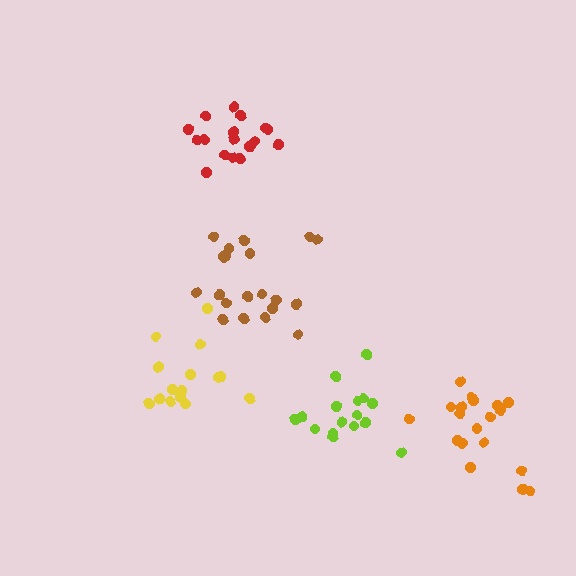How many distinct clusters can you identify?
There are 5 distinct clusters.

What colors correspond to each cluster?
The clusters are colored: lime, red, orange, brown, yellow.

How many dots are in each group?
Group 1: 16 dots, Group 2: 18 dots, Group 3: 19 dots, Group 4: 21 dots, Group 5: 16 dots (90 total).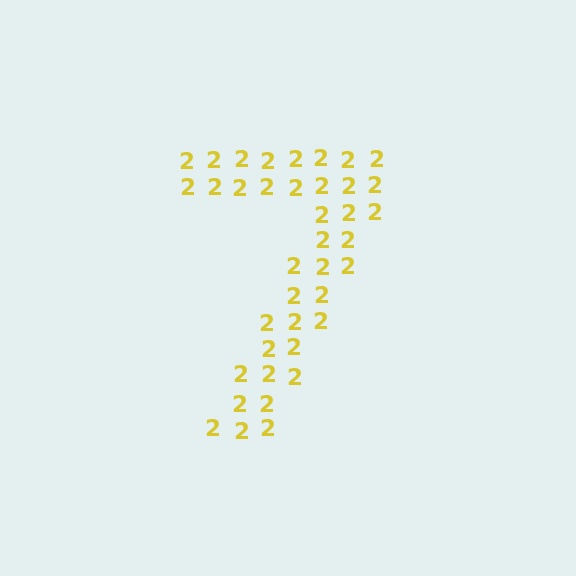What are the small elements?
The small elements are digit 2's.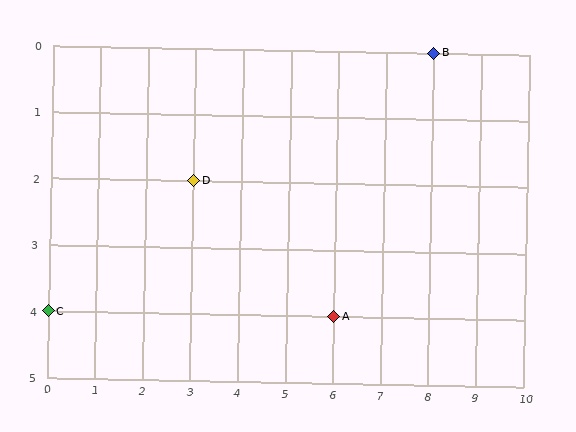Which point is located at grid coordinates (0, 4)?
Point C is at (0, 4).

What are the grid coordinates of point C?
Point C is at grid coordinates (0, 4).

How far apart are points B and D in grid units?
Points B and D are 5 columns and 2 rows apart (about 5.4 grid units diagonally).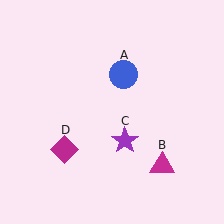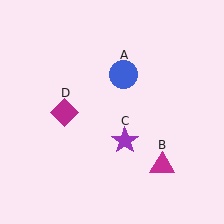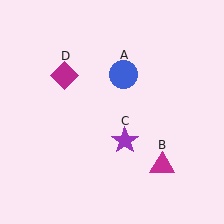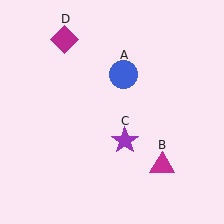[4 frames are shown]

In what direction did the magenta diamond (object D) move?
The magenta diamond (object D) moved up.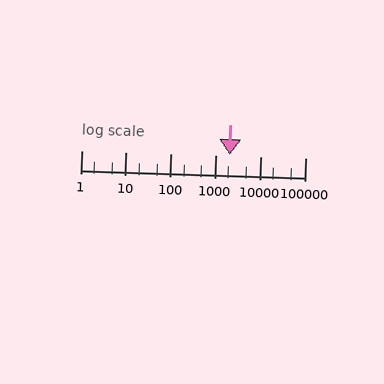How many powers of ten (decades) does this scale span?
The scale spans 5 decades, from 1 to 100000.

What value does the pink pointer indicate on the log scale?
The pointer indicates approximately 2100.